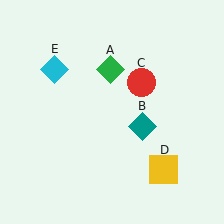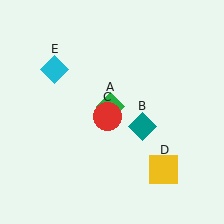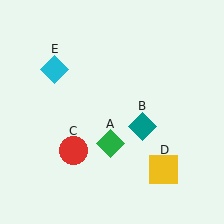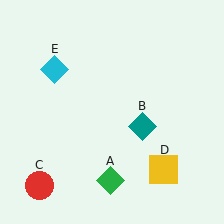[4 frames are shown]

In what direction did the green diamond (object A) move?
The green diamond (object A) moved down.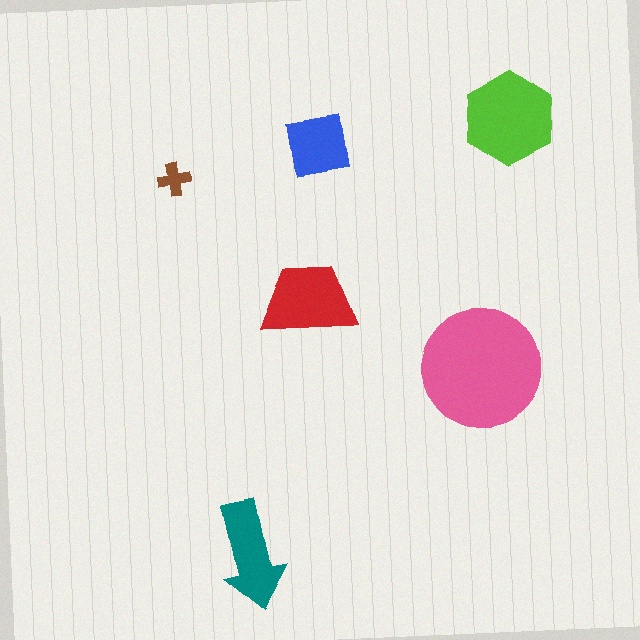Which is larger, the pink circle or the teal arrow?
The pink circle.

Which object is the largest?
The pink circle.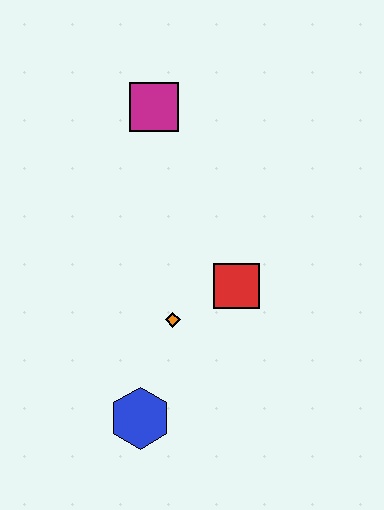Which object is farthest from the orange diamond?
The magenta square is farthest from the orange diamond.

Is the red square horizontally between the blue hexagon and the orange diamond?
No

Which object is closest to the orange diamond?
The red square is closest to the orange diamond.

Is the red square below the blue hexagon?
No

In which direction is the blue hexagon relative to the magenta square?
The blue hexagon is below the magenta square.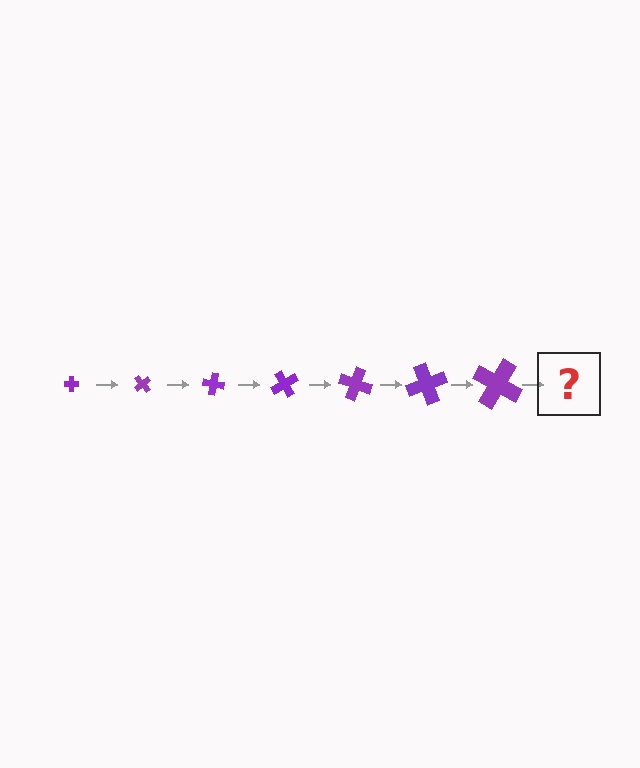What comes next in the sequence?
The next element should be a cross, larger than the previous one and rotated 350 degrees from the start.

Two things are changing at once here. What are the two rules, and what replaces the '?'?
The two rules are that the cross grows larger each step and it rotates 50 degrees each step. The '?' should be a cross, larger than the previous one and rotated 350 degrees from the start.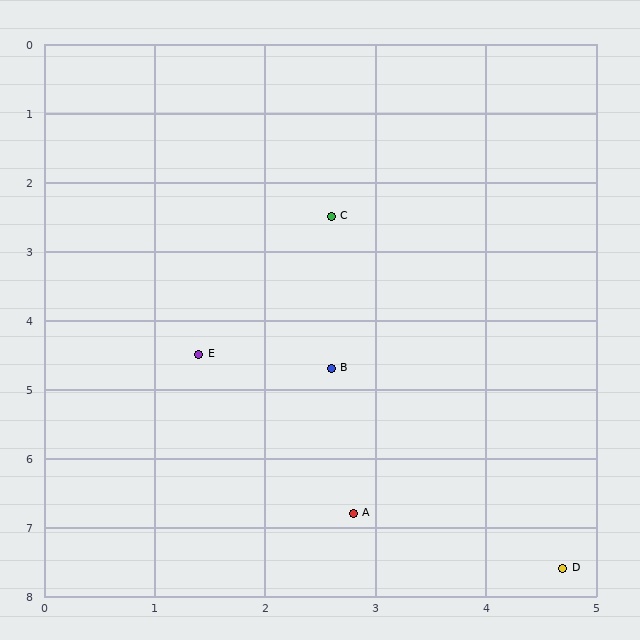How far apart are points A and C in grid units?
Points A and C are about 4.3 grid units apart.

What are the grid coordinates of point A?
Point A is at approximately (2.8, 6.8).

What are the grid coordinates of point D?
Point D is at approximately (4.7, 7.6).